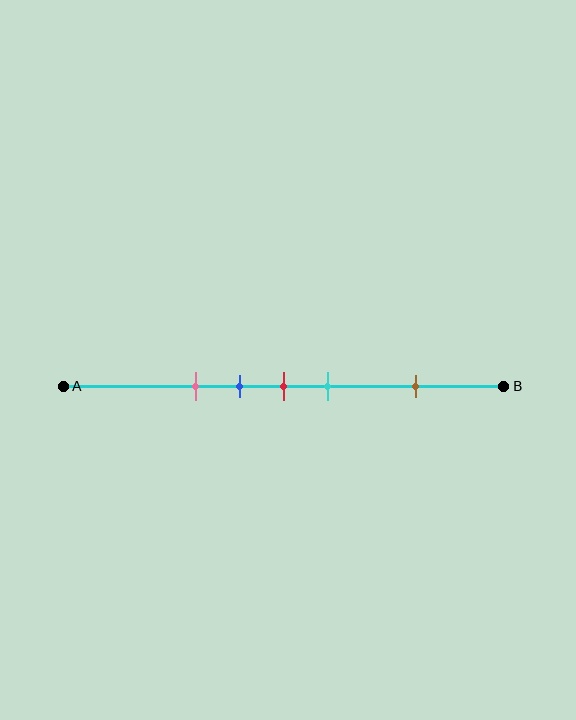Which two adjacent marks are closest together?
The blue and red marks are the closest adjacent pair.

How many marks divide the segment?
There are 5 marks dividing the segment.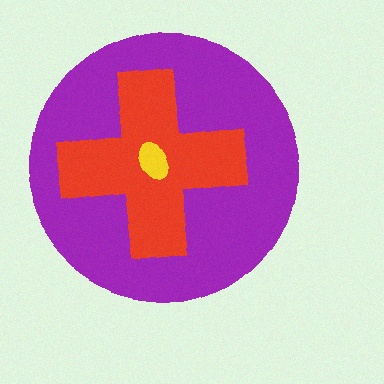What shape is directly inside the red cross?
The yellow ellipse.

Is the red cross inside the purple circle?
Yes.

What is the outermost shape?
The purple circle.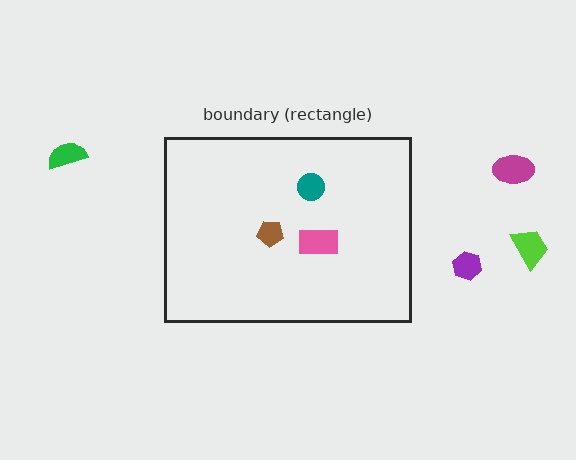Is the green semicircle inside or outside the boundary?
Outside.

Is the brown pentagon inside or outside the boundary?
Inside.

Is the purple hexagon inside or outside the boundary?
Outside.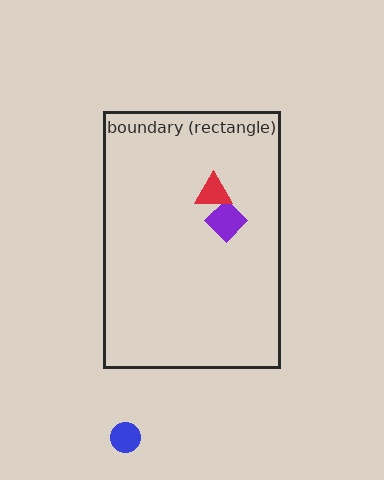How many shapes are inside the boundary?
2 inside, 1 outside.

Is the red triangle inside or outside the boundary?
Inside.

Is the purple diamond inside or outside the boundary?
Inside.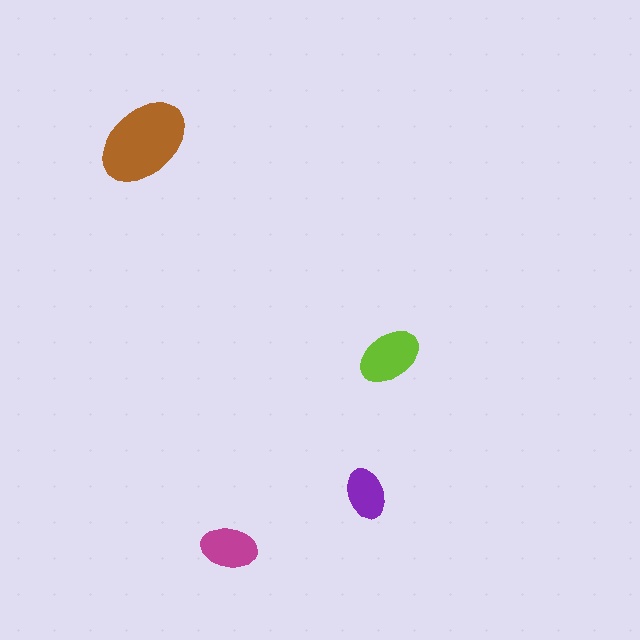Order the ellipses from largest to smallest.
the brown one, the lime one, the magenta one, the purple one.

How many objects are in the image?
There are 4 objects in the image.